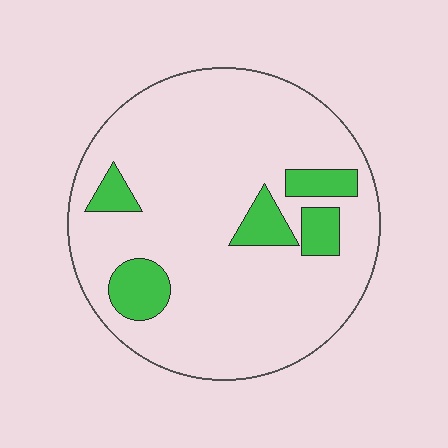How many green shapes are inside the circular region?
5.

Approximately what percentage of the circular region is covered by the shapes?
Approximately 15%.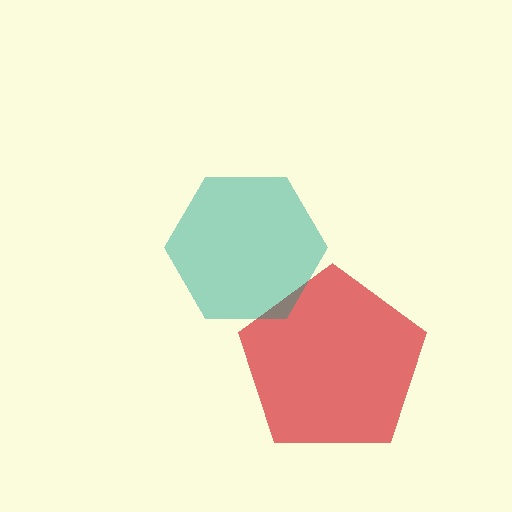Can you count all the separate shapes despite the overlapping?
Yes, there are 2 separate shapes.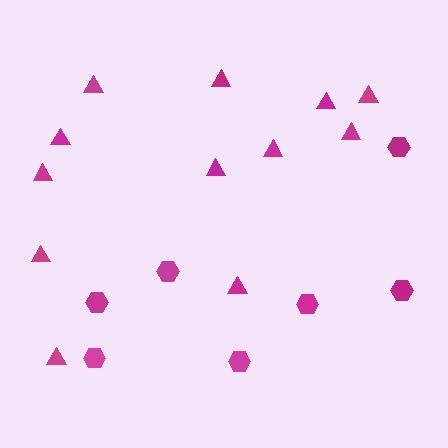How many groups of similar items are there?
There are 2 groups: one group of triangles (12) and one group of hexagons (7).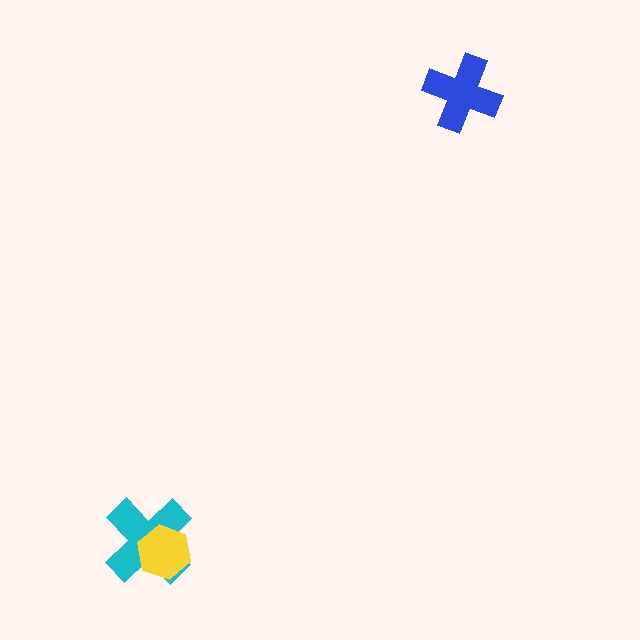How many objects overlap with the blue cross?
0 objects overlap with the blue cross.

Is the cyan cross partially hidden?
Yes, it is partially covered by another shape.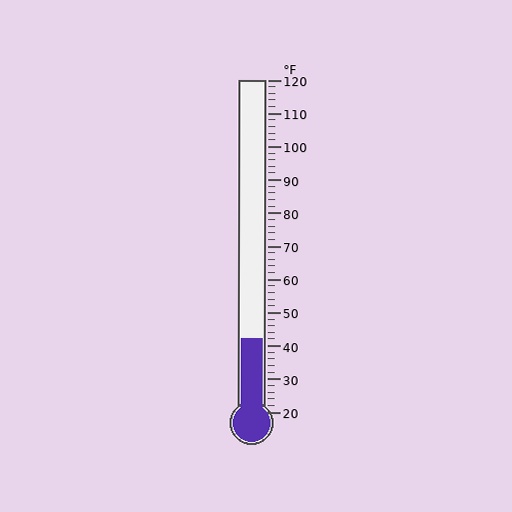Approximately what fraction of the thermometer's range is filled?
The thermometer is filled to approximately 20% of its range.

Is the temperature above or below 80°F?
The temperature is below 80°F.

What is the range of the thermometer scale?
The thermometer scale ranges from 20°F to 120°F.